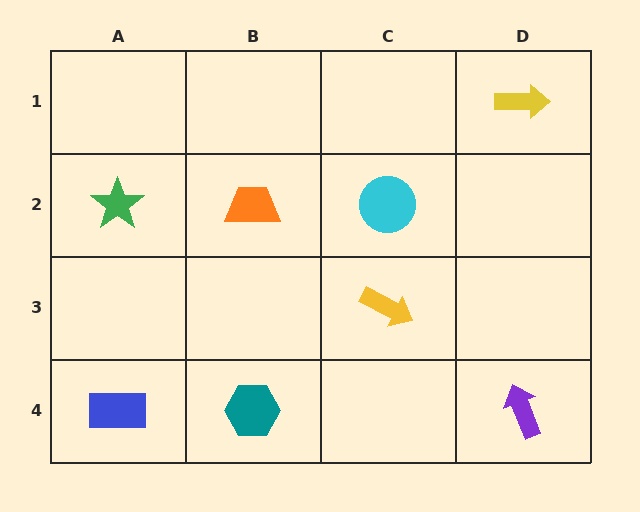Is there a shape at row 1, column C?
No, that cell is empty.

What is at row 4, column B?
A teal hexagon.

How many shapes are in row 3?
1 shape.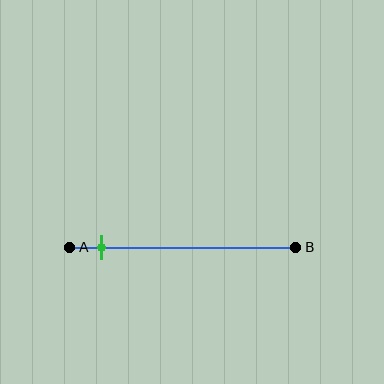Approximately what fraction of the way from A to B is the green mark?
The green mark is approximately 15% of the way from A to B.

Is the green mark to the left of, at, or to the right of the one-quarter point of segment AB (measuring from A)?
The green mark is to the left of the one-quarter point of segment AB.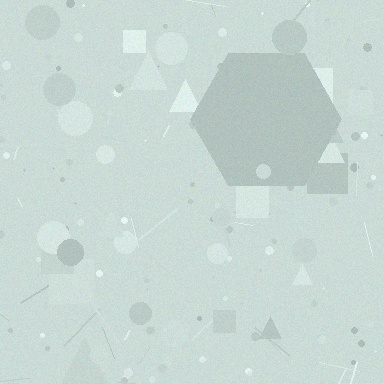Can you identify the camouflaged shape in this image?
The camouflaged shape is a hexagon.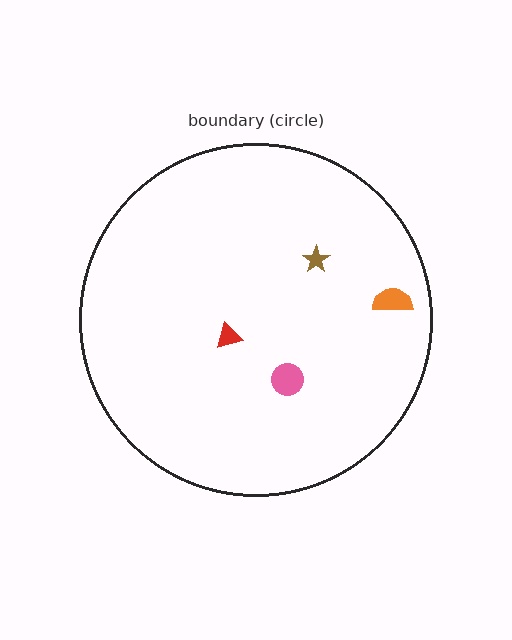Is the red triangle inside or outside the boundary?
Inside.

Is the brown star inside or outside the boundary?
Inside.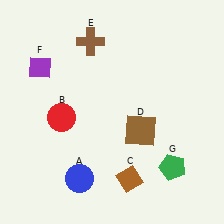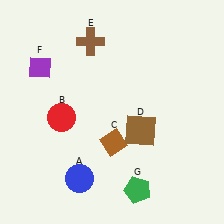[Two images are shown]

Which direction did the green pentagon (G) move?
The green pentagon (G) moved left.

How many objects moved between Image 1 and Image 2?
2 objects moved between the two images.